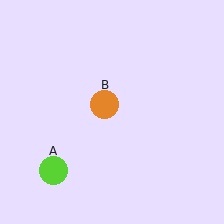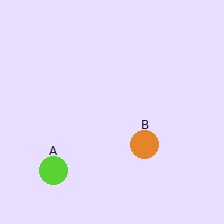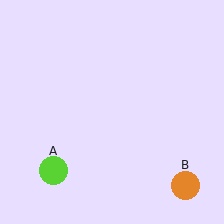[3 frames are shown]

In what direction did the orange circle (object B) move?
The orange circle (object B) moved down and to the right.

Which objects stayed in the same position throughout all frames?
Lime circle (object A) remained stationary.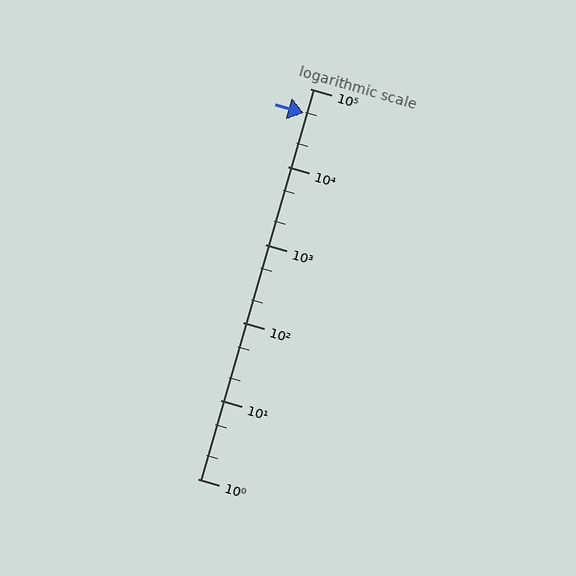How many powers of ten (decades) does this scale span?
The scale spans 5 decades, from 1 to 100000.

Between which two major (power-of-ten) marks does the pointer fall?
The pointer is between 10000 and 100000.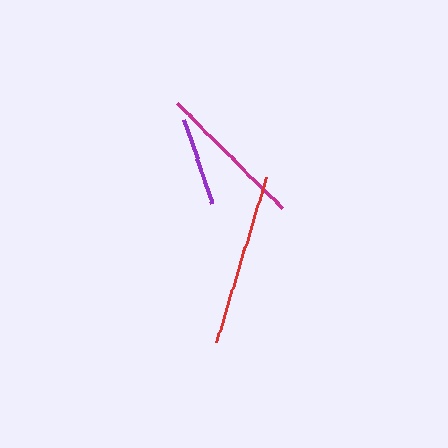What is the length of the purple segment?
The purple segment is approximately 89 pixels long.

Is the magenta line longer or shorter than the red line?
The red line is longer than the magenta line.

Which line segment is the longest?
The red line is the longest at approximately 173 pixels.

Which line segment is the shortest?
The purple line is the shortest at approximately 89 pixels.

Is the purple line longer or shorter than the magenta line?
The magenta line is longer than the purple line.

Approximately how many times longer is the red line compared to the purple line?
The red line is approximately 1.9 times the length of the purple line.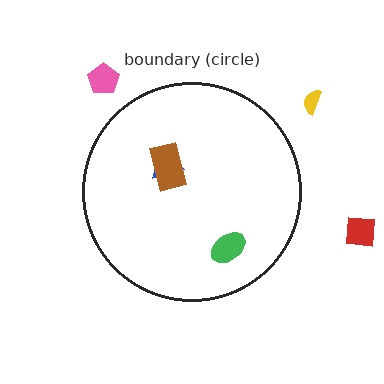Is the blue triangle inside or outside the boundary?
Inside.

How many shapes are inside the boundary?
3 inside, 3 outside.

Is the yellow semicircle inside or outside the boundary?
Outside.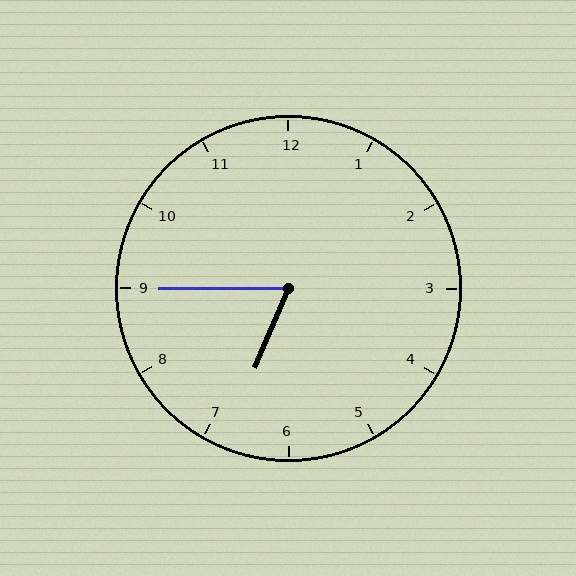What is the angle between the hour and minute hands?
Approximately 68 degrees.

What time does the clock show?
6:45.